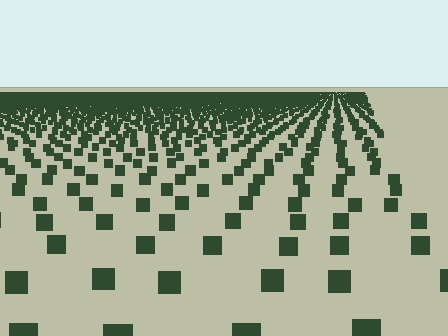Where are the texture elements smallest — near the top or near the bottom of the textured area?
Near the top.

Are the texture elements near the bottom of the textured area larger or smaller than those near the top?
Larger. Near the bottom, elements are closer to the viewer and appear at a bigger on-screen size.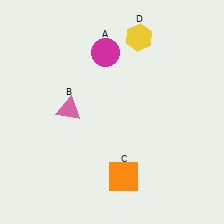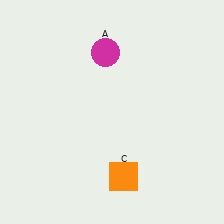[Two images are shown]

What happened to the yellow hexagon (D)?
The yellow hexagon (D) was removed in Image 2. It was in the top-right area of Image 1.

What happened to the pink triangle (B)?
The pink triangle (B) was removed in Image 2. It was in the top-left area of Image 1.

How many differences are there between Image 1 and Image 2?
There are 2 differences between the two images.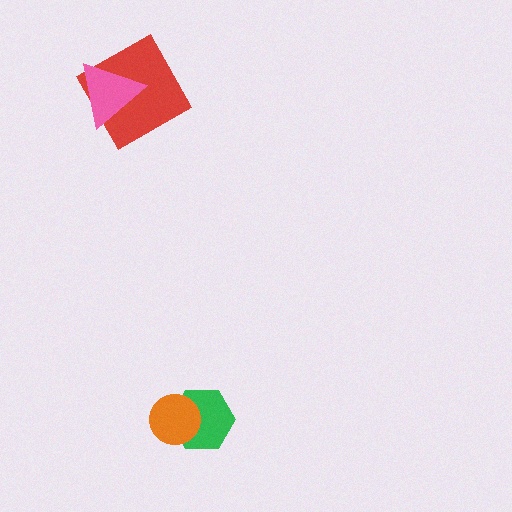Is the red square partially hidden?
Yes, it is partially covered by another shape.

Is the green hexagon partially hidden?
Yes, it is partially covered by another shape.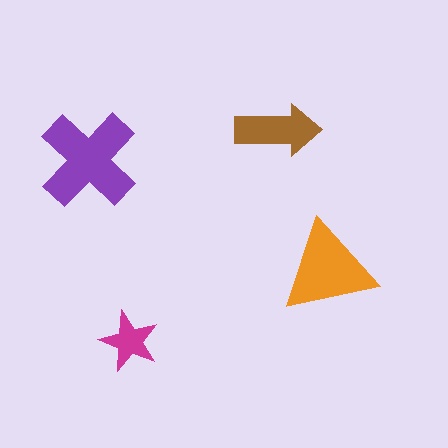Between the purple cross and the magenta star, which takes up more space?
The purple cross.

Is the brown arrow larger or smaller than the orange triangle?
Smaller.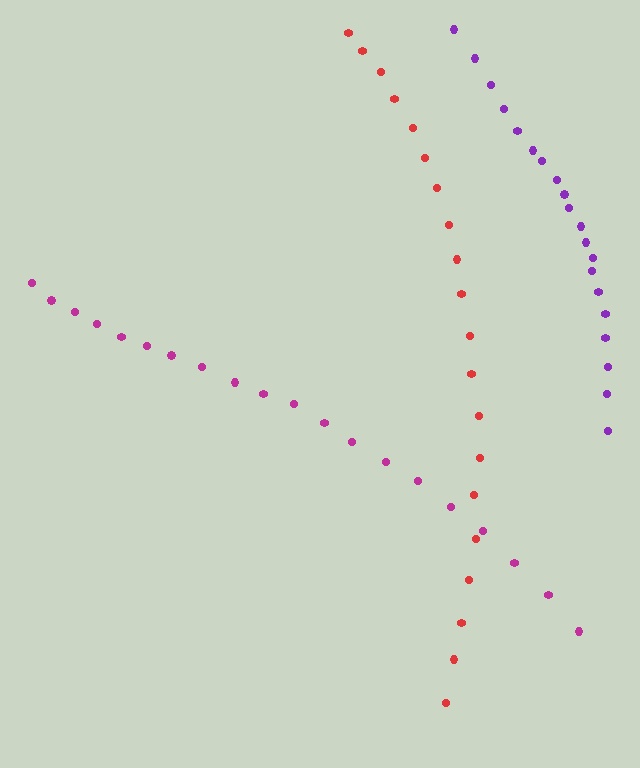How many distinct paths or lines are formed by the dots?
There are 3 distinct paths.